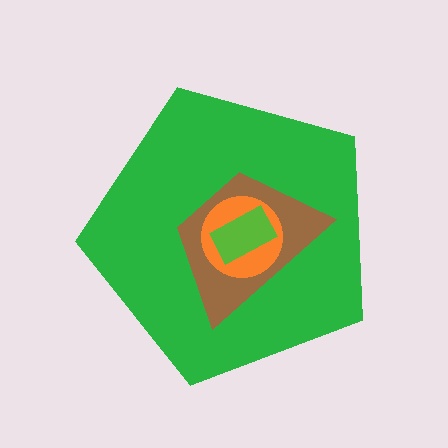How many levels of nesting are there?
4.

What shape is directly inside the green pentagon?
The brown trapezoid.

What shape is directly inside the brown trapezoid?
The orange circle.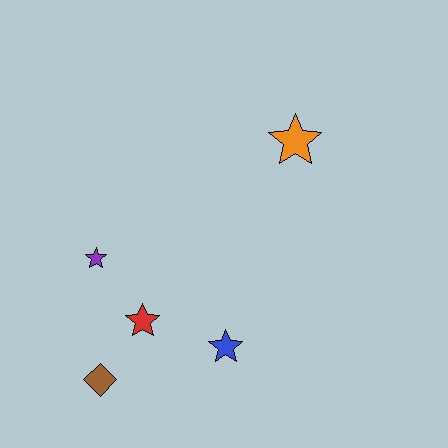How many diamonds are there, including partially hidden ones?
There is 1 diamond.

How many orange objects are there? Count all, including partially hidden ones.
There is 1 orange object.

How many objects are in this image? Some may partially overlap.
There are 5 objects.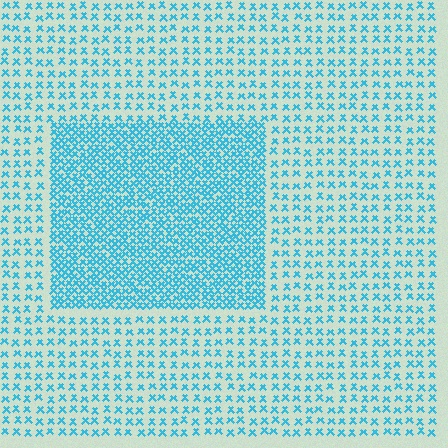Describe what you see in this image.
The image contains small cyan elements arranged at two different densities. A rectangle-shaped region is visible where the elements are more densely packed than the surrounding area.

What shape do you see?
I see a rectangle.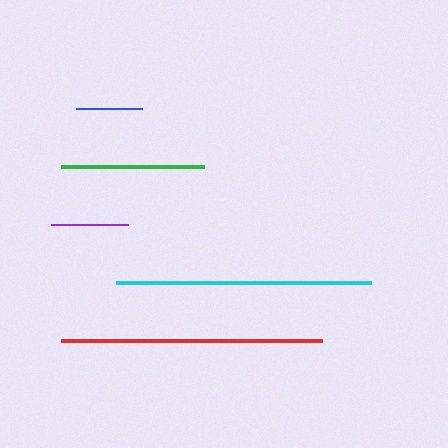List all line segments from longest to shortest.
From longest to shortest: red, cyan, green, purple, blue.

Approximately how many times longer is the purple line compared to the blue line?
The purple line is approximately 1.2 times the length of the blue line.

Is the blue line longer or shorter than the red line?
The red line is longer than the blue line.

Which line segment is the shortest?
The blue line is the shortest at approximately 67 pixels.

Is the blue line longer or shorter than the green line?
The green line is longer than the blue line.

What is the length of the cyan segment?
The cyan segment is approximately 254 pixels long.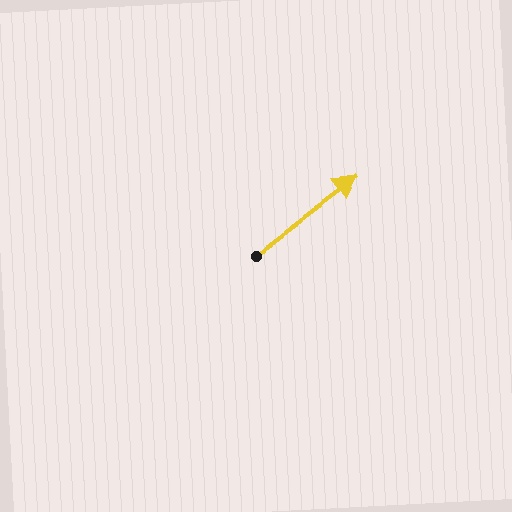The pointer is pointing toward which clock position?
Roughly 2 o'clock.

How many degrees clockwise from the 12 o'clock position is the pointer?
Approximately 54 degrees.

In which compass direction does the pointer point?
Northeast.